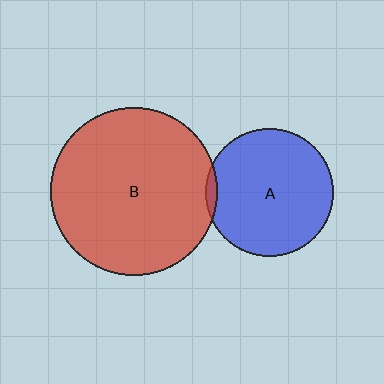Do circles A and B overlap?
Yes.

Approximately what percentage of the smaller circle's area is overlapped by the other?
Approximately 5%.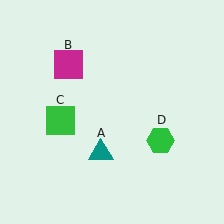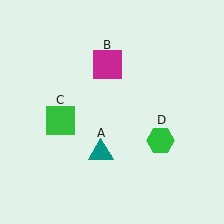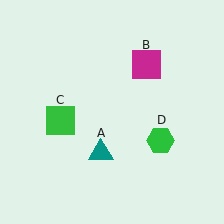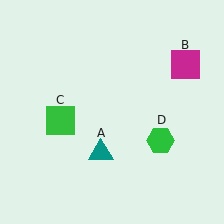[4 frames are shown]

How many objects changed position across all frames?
1 object changed position: magenta square (object B).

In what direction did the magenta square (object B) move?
The magenta square (object B) moved right.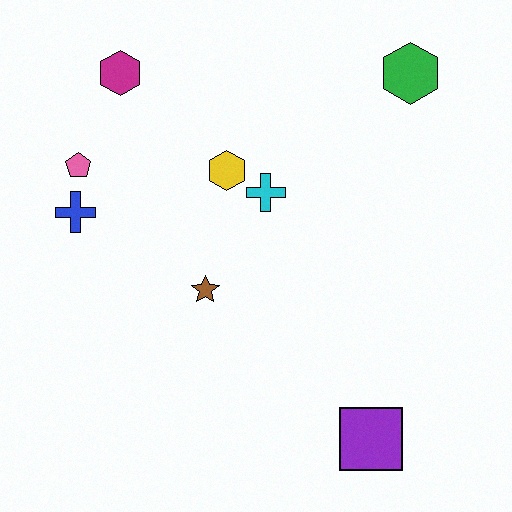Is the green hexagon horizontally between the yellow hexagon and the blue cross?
No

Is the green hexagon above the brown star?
Yes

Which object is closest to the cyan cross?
The yellow hexagon is closest to the cyan cross.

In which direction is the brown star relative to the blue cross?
The brown star is to the right of the blue cross.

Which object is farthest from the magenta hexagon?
The purple square is farthest from the magenta hexagon.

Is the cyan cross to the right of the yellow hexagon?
Yes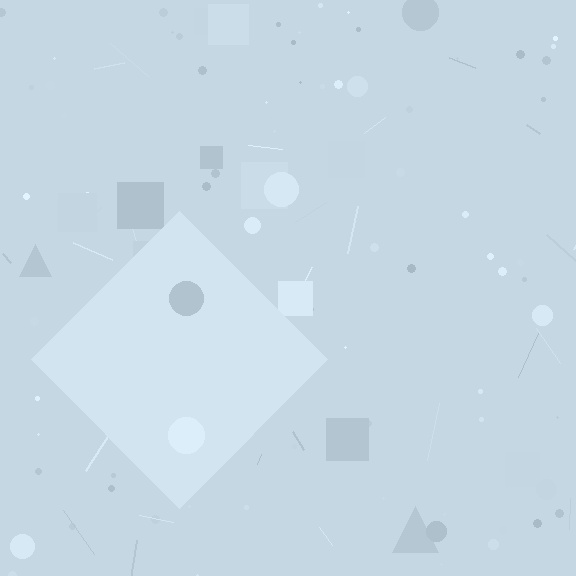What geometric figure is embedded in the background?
A diamond is embedded in the background.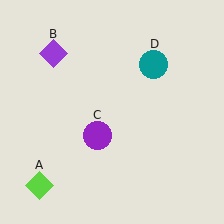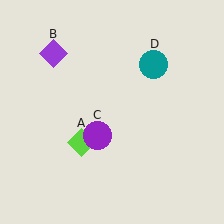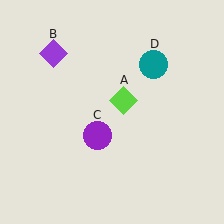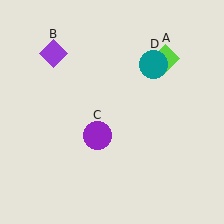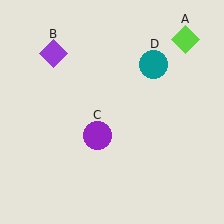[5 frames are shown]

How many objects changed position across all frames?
1 object changed position: lime diamond (object A).